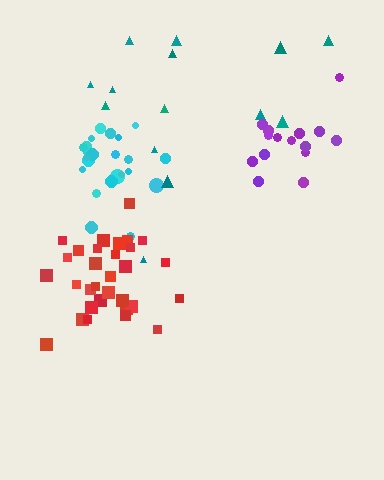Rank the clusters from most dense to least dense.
cyan, purple, red, teal.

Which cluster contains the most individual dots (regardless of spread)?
Red (31).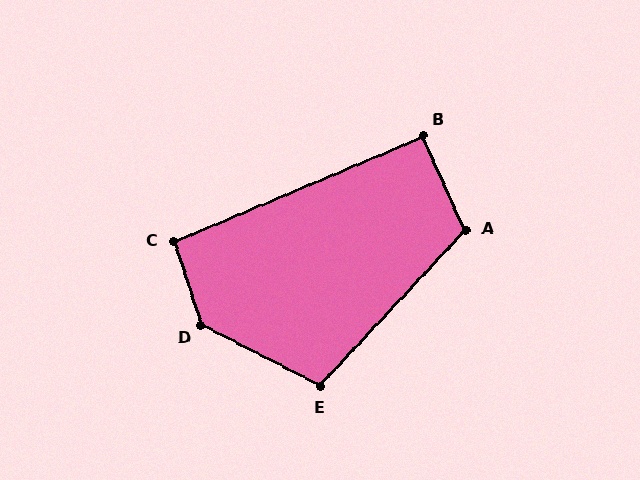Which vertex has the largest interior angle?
D, at approximately 135 degrees.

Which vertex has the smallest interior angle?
B, at approximately 92 degrees.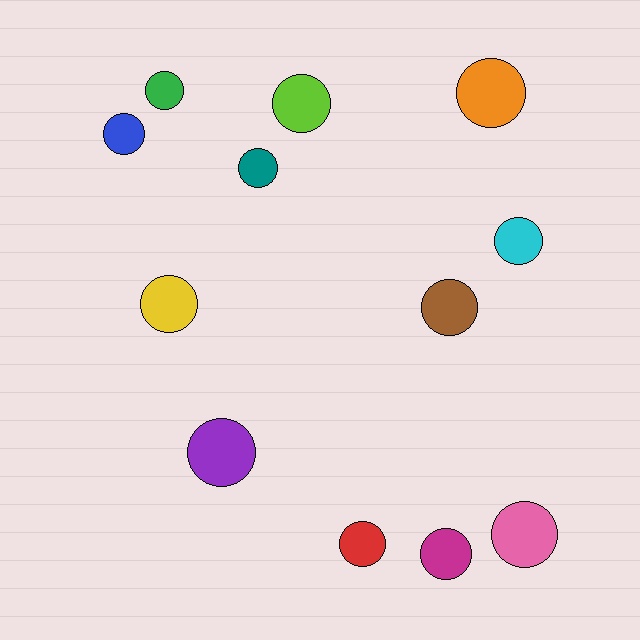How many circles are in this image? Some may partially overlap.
There are 12 circles.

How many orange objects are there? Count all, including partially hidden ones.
There is 1 orange object.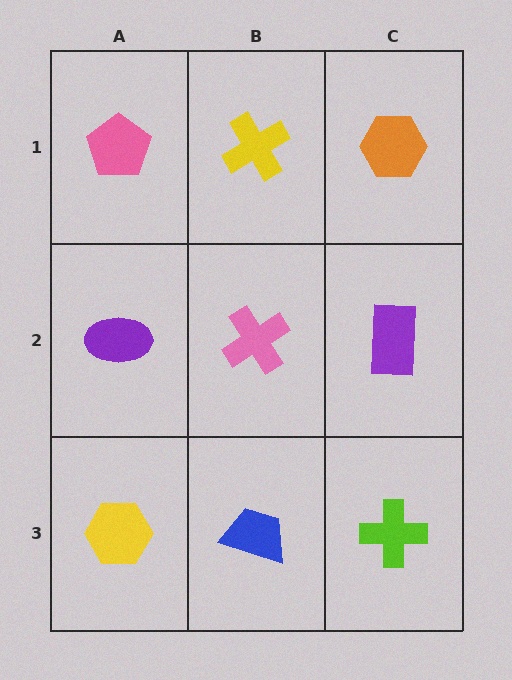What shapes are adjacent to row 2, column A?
A pink pentagon (row 1, column A), a yellow hexagon (row 3, column A), a pink cross (row 2, column B).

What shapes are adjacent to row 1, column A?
A purple ellipse (row 2, column A), a yellow cross (row 1, column B).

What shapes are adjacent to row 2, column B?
A yellow cross (row 1, column B), a blue trapezoid (row 3, column B), a purple ellipse (row 2, column A), a purple rectangle (row 2, column C).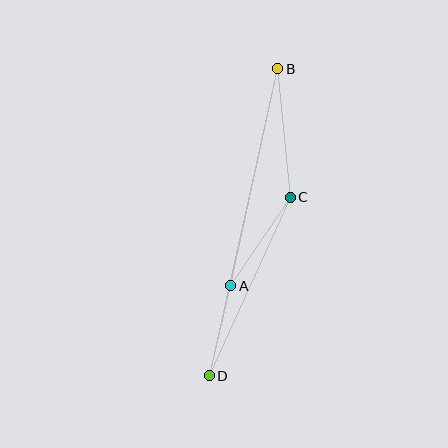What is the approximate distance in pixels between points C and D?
The distance between C and D is approximately 196 pixels.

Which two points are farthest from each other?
Points B and D are farthest from each other.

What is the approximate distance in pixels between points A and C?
The distance between A and C is approximately 107 pixels.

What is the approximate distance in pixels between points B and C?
The distance between B and C is approximately 129 pixels.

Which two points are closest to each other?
Points A and D are closest to each other.